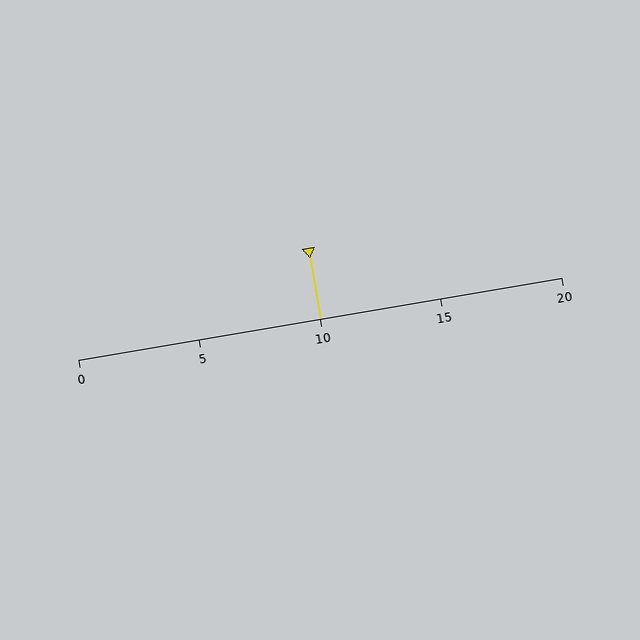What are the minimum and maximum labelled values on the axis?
The axis runs from 0 to 20.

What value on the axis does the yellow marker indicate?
The marker indicates approximately 10.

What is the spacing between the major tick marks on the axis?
The major ticks are spaced 5 apart.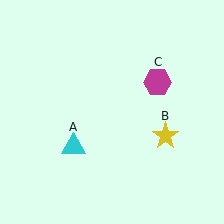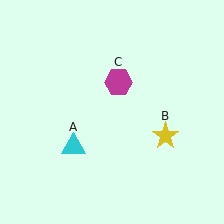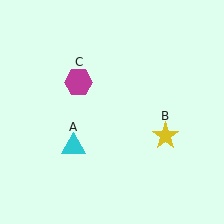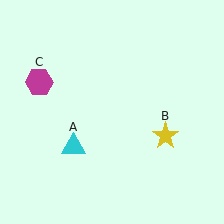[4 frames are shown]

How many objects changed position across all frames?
1 object changed position: magenta hexagon (object C).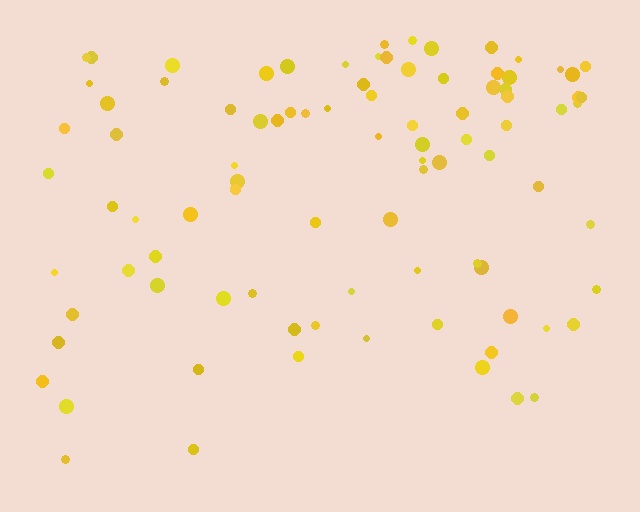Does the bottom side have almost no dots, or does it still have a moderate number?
Still a moderate number, just noticeably fewer than the top.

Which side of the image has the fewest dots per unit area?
The bottom.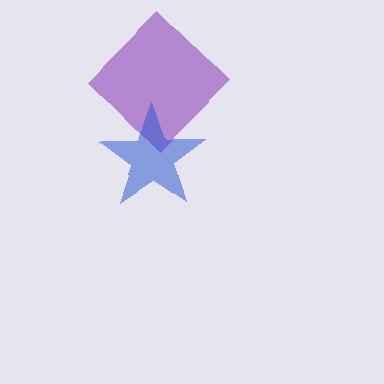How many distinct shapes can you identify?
There are 2 distinct shapes: a purple diamond, a blue star.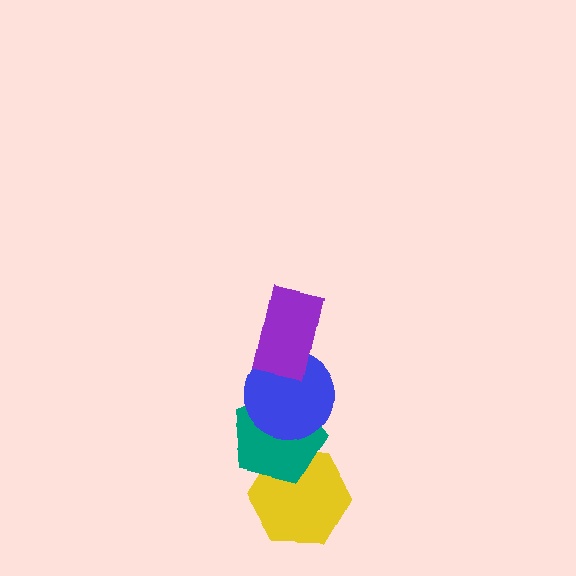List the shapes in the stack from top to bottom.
From top to bottom: the purple rectangle, the blue circle, the teal pentagon, the yellow hexagon.